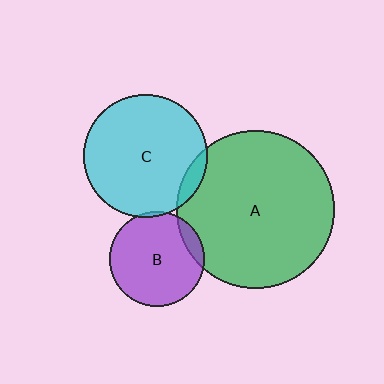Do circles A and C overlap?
Yes.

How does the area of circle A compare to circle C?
Approximately 1.6 times.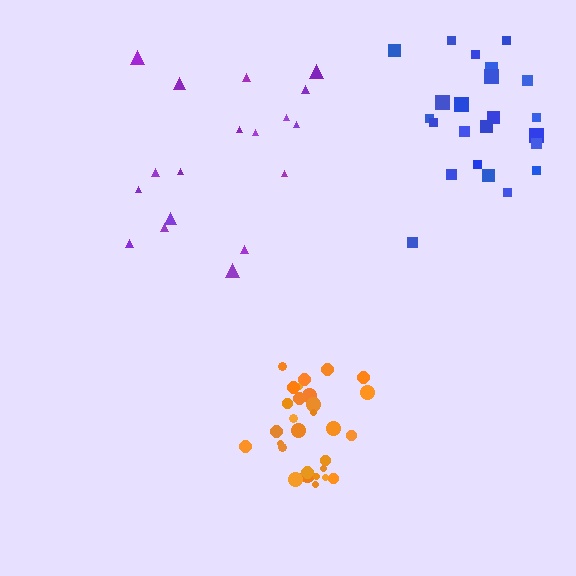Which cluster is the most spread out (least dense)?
Purple.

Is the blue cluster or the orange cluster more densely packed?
Orange.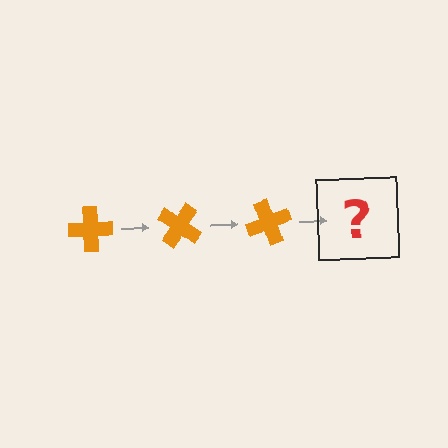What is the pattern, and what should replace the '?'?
The pattern is that the cross rotates 35 degrees each step. The '?' should be an orange cross rotated 105 degrees.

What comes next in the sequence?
The next element should be an orange cross rotated 105 degrees.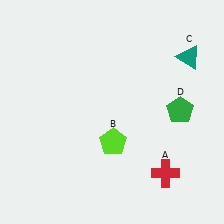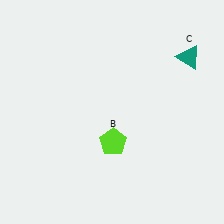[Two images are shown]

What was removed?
The green pentagon (D), the red cross (A) were removed in Image 2.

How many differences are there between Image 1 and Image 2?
There are 2 differences between the two images.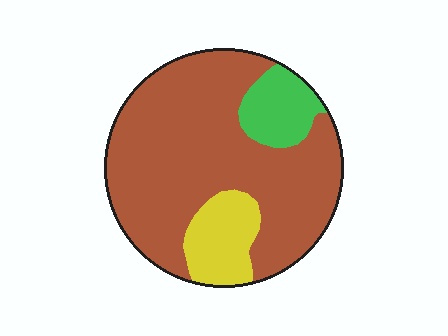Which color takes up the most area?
Brown, at roughly 75%.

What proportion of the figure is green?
Green takes up less than a sixth of the figure.